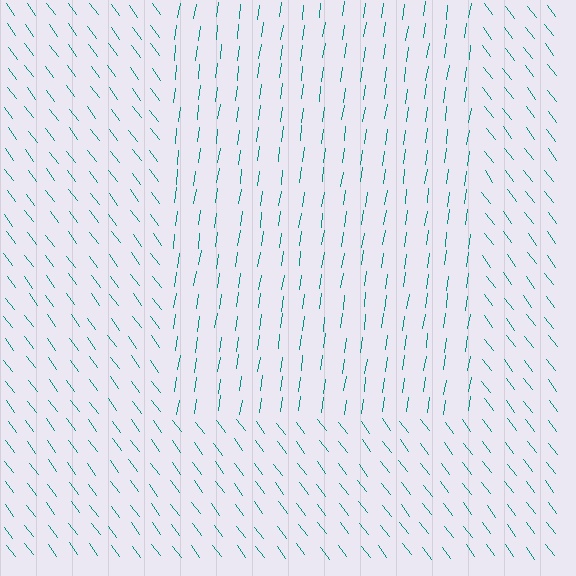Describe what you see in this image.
The image is filled with small teal line segments. A rectangle region in the image has lines oriented differently from the surrounding lines, creating a visible texture boundary.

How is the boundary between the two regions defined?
The boundary is defined purely by a change in line orientation (approximately 45 degrees difference). All lines are the same color and thickness.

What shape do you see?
I see a rectangle.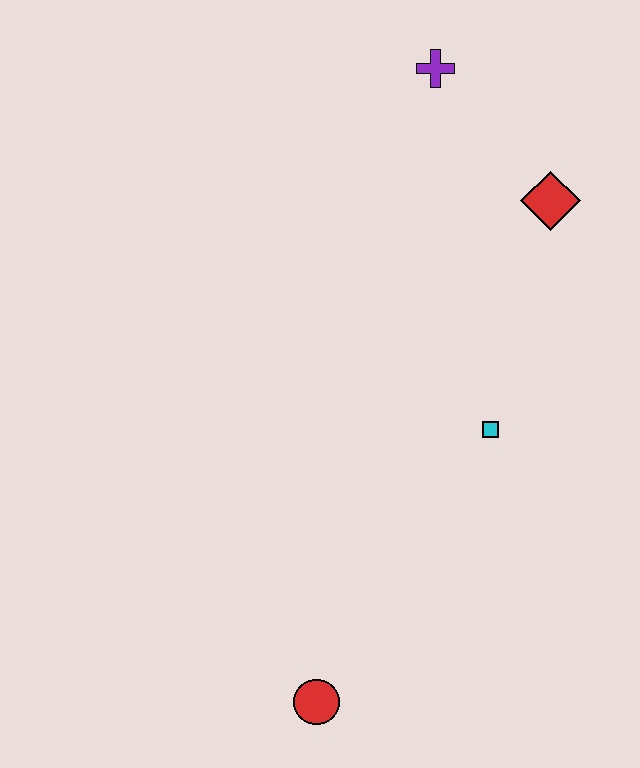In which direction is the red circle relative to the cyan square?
The red circle is below the cyan square.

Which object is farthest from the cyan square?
The purple cross is farthest from the cyan square.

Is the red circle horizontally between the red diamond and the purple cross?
No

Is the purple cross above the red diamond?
Yes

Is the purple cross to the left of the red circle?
No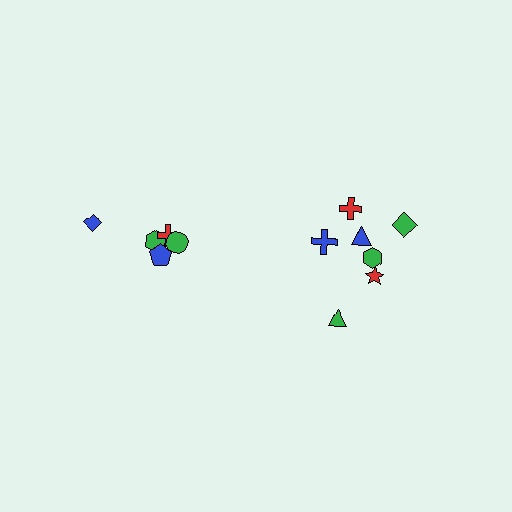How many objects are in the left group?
There are 5 objects.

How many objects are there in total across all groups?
There are 12 objects.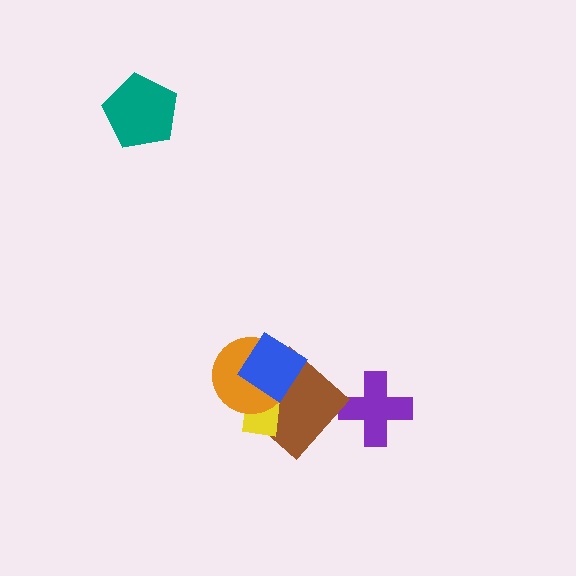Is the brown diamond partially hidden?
Yes, it is partially covered by another shape.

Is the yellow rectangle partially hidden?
Yes, it is partially covered by another shape.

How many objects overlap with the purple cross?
0 objects overlap with the purple cross.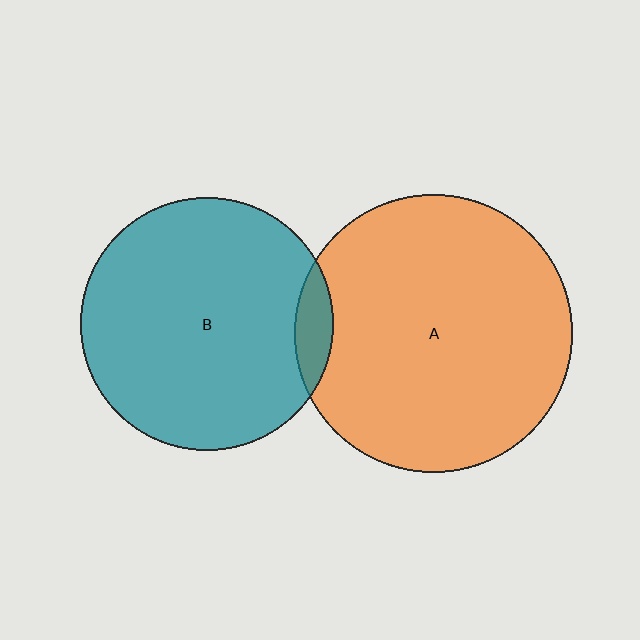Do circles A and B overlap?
Yes.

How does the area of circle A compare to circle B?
Approximately 1.2 times.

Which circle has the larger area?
Circle A (orange).